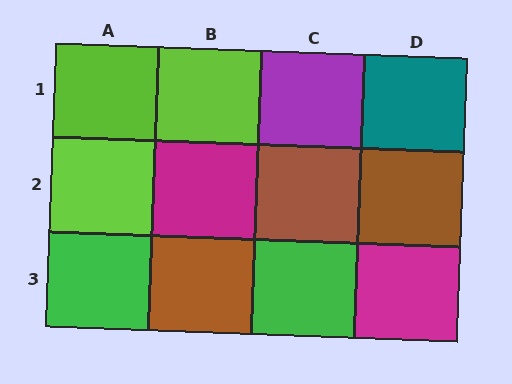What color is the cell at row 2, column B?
Magenta.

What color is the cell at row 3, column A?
Green.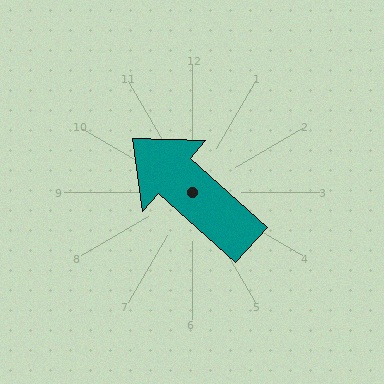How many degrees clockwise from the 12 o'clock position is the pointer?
Approximately 312 degrees.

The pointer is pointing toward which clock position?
Roughly 10 o'clock.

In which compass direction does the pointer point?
Northwest.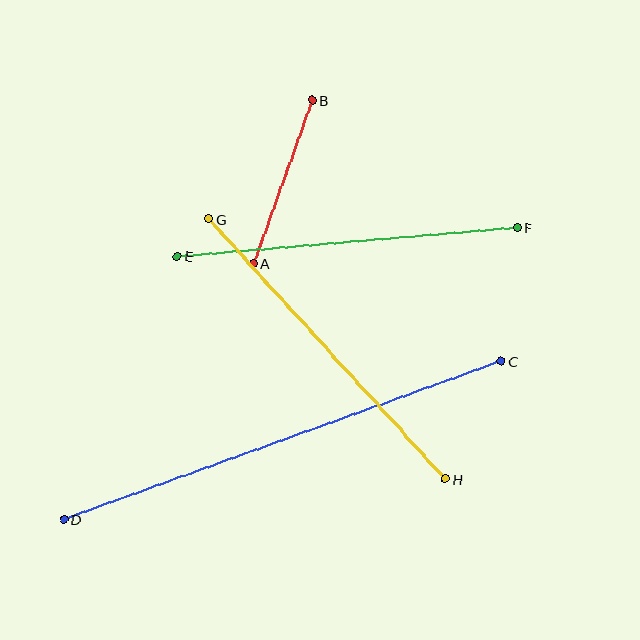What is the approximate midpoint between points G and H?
The midpoint is at approximately (327, 349) pixels.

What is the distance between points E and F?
The distance is approximately 341 pixels.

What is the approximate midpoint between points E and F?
The midpoint is at approximately (347, 242) pixels.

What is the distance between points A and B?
The distance is approximately 174 pixels.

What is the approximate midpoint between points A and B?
The midpoint is at approximately (283, 182) pixels.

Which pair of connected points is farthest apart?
Points C and D are farthest apart.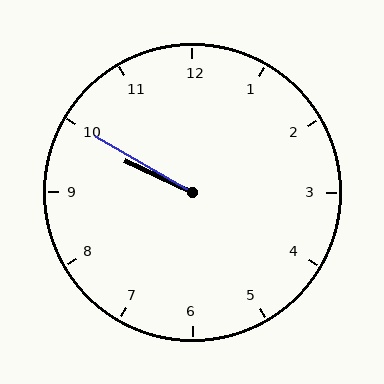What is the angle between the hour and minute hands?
Approximately 5 degrees.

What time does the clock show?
9:50.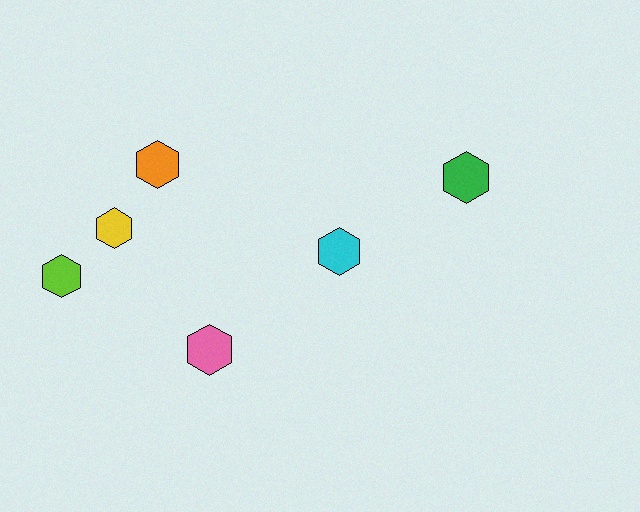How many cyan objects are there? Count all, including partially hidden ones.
There is 1 cyan object.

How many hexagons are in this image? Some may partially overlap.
There are 6 hexagons.